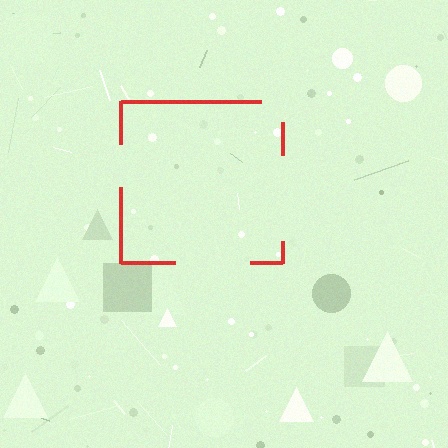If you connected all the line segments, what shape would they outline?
They would outline a square.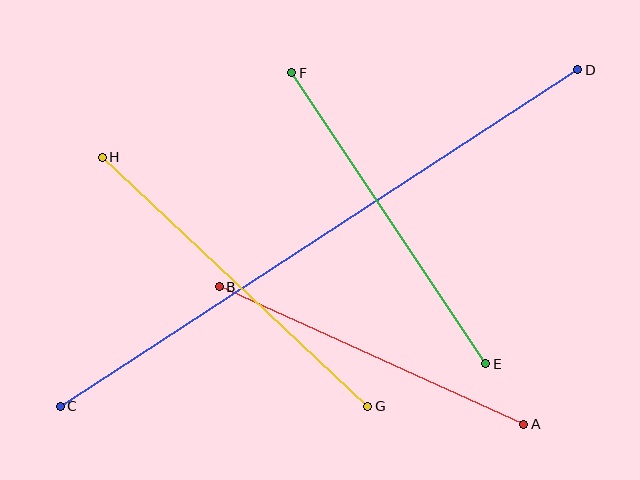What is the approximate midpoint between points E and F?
The midpoint is at approximately (389, 218) pixels.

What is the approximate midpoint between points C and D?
The midpoint is at approximately (319, 238) pixels.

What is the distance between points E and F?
The distance is approximately 350 pixels.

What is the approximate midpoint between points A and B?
The midpoint is at approximately (372, 355) pixels.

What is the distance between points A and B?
The distance is approximately 334 pixels.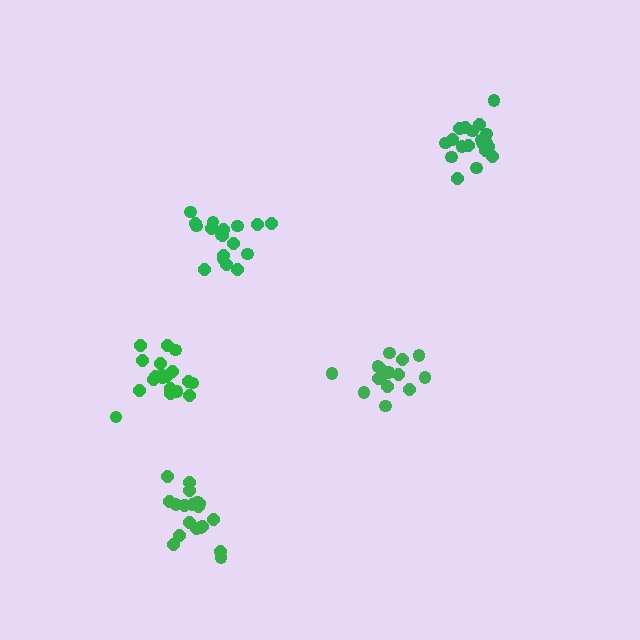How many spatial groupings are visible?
There are 5 spatial groupings.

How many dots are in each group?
Group 1: 18 dots, Group 2: 19 dots, Group 3: 19 dots, Group 4: 15 dots, Group 5: 19 dots (90 total).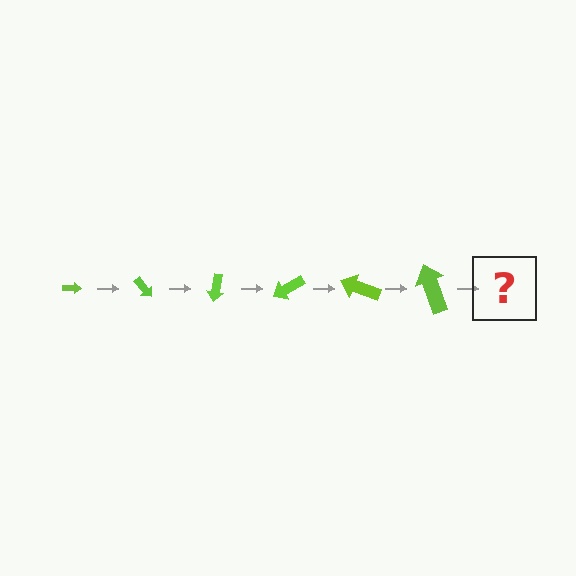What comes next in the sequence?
The next element should be an arrow, larger than the previous one and rotated 300 degrees from the start.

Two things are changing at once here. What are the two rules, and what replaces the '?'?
The two rules are that the arrow grows larger each step and it rotates 50 degrees each step. The '?' should be an arrow, larger than the previous one and rotated 300 degrees from the start.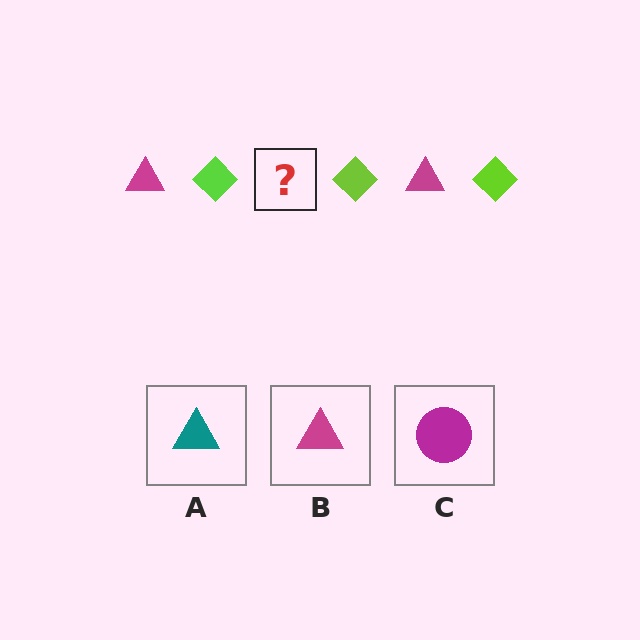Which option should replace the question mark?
Option B.